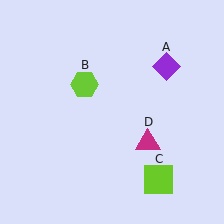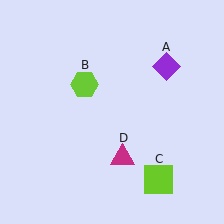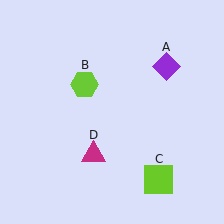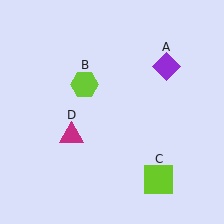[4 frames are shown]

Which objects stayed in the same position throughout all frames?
Purple diamond (object A) and lime hexagon (object B) and lime square (object C) remained stationary.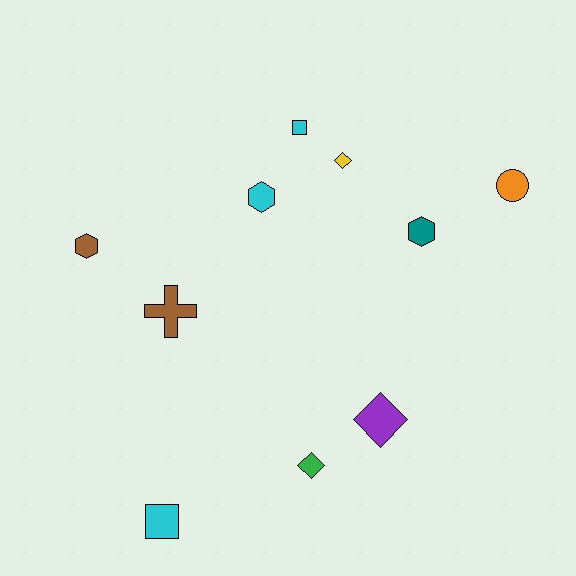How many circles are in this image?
There is 1 circle.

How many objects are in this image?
There are 10 objects.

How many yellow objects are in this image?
There is 1 yellow object.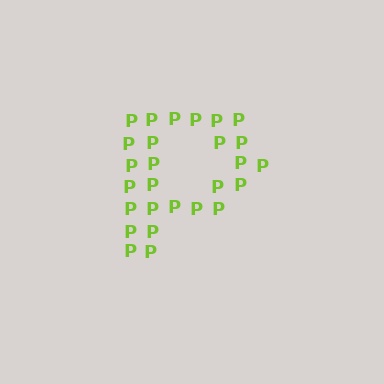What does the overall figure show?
The overall figure shows the letter P.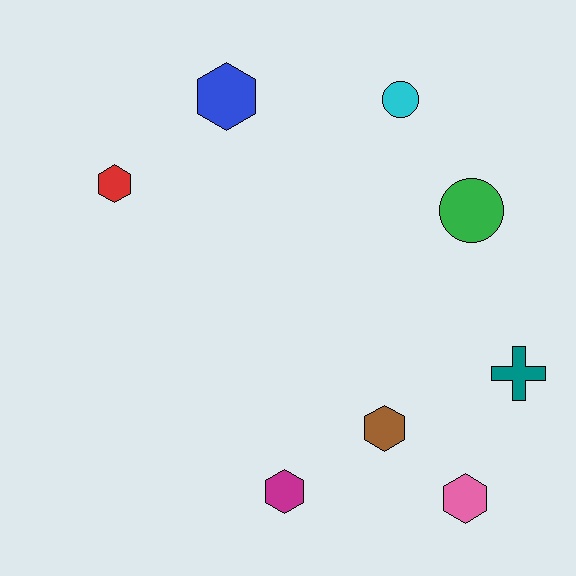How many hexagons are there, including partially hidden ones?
There are 5 hexagons.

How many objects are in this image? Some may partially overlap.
There are 8 objects.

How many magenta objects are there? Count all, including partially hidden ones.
There is 1 magenta object.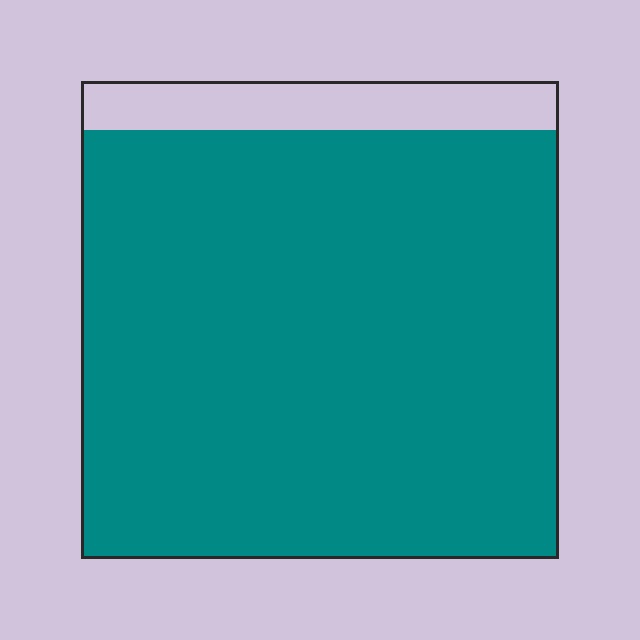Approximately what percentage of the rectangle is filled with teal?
Approximately 90%.